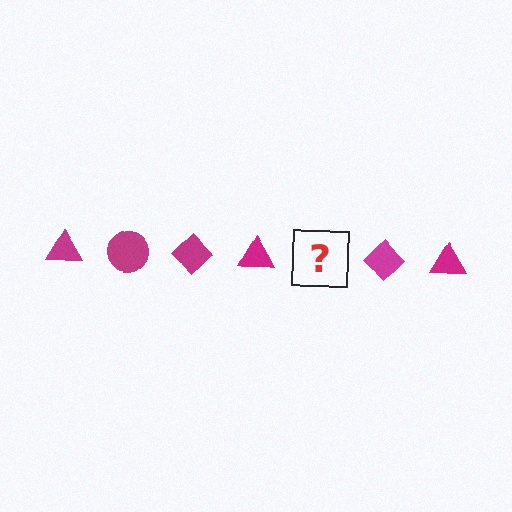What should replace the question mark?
The question mark should be replaced with a magenta circle.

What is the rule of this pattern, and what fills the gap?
The rule is that the pattern cycles through triangle, circle, diamond shapes in magenta. The gap should be filled with a magenta circle.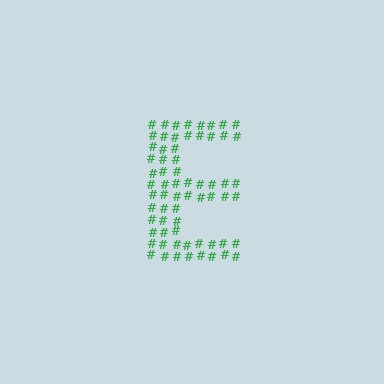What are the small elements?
The small elements are hash symbols.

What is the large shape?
The large shape is the letter E.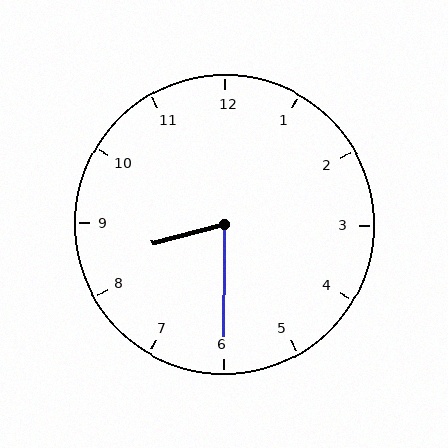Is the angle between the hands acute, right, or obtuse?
It is acute.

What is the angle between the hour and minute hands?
Approximately 75 degrees.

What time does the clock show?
8:30.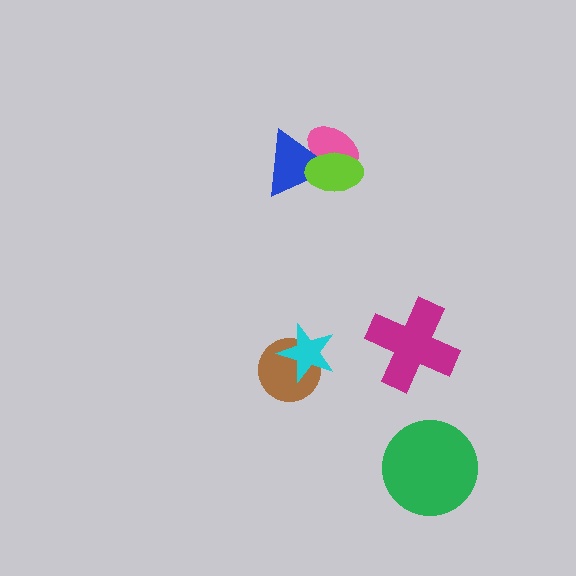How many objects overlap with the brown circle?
1 object overlaps with the brown circle.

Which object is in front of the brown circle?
The cyan star is in front of the brown circle.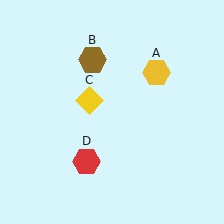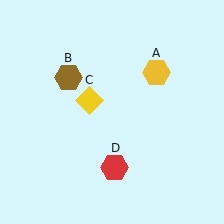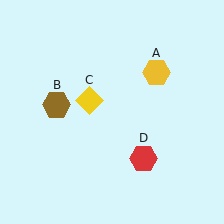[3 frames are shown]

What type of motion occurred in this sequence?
The brown hexagon (object B), red hexagon (object D) rotated counterclockwise around the center of the scene.